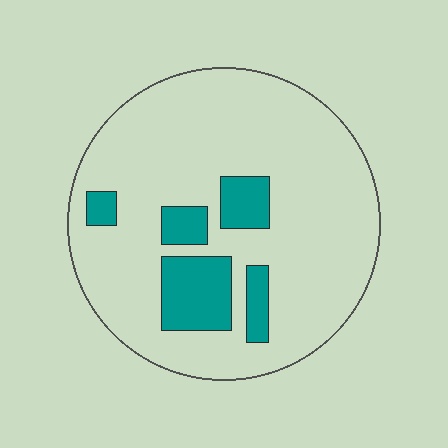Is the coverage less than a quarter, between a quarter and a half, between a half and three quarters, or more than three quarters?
Less than a quarter.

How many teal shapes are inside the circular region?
5.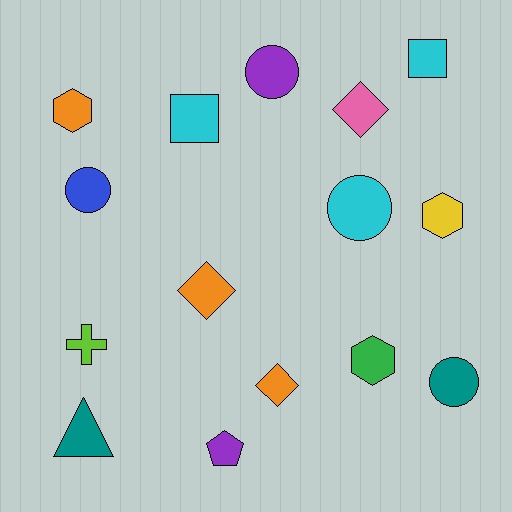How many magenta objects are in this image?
There are no magenta objects.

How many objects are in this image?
There are 15 objects.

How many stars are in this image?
There are no stars.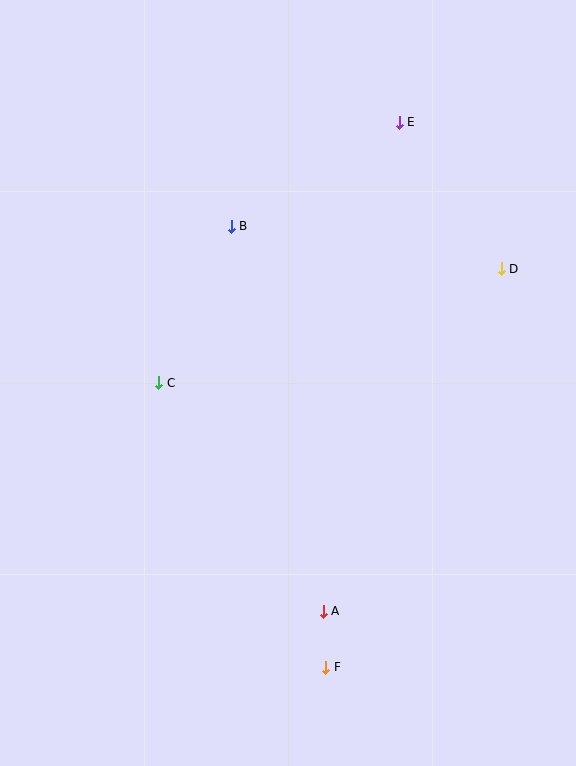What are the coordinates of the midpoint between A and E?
The midpoint between A and E is at (361, 367).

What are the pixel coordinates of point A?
Point A is at (323, 611).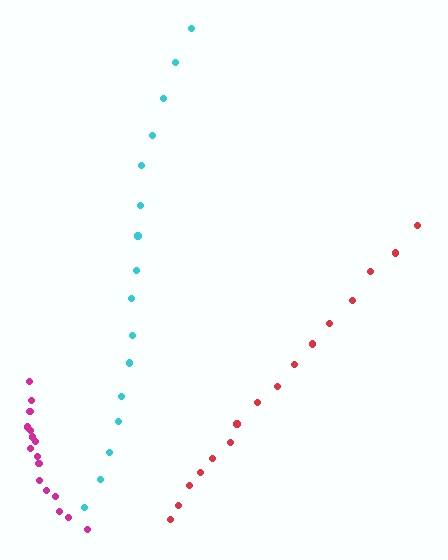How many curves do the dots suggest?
There are 3 distinct paths.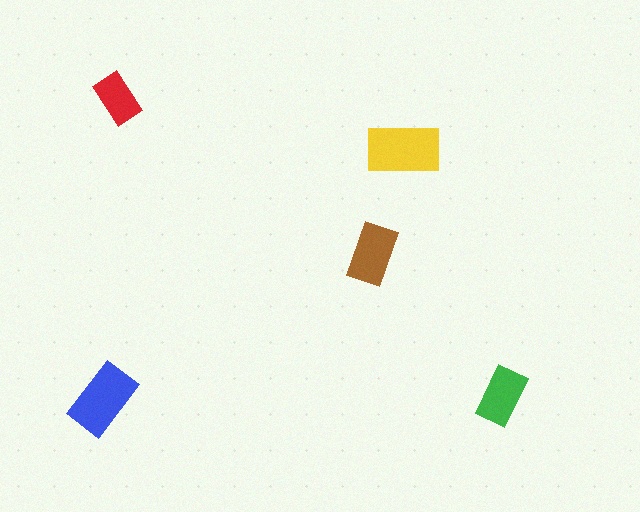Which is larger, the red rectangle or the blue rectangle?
The blue one.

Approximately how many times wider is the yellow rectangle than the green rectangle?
About 1.5 times wider.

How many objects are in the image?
There are 5 objects in the image.